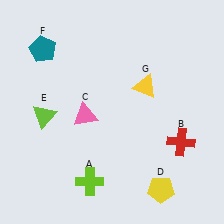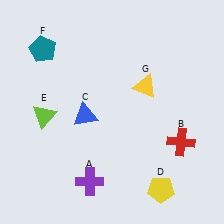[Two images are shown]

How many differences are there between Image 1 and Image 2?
There are 2 differences between the two images.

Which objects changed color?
A changed from lime to purple. C changed from pink to blue.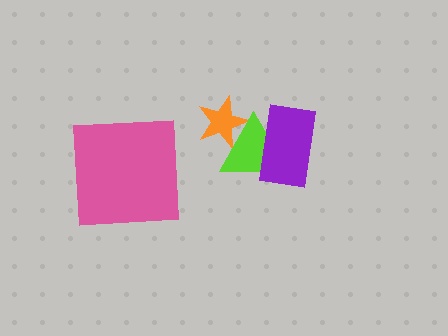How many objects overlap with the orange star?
1 object overlaps with the orange star.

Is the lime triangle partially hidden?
Yes, it is partially covered by another shape.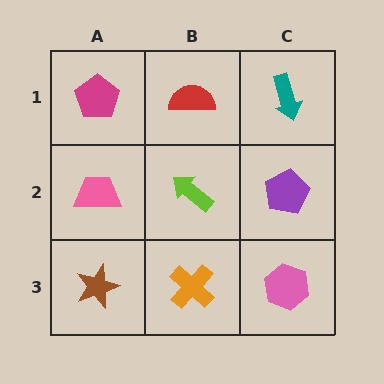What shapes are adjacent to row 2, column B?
A red semicircle (row 1, column B), an orange cross (row 3, column B), a pink trapezoid (row 2, column A), a purple pentagon (row 2, column C).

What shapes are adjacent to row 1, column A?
A pink trapezoid (row 2, column A), a red semicircle (row 1, column B).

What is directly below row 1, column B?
A lime arrow.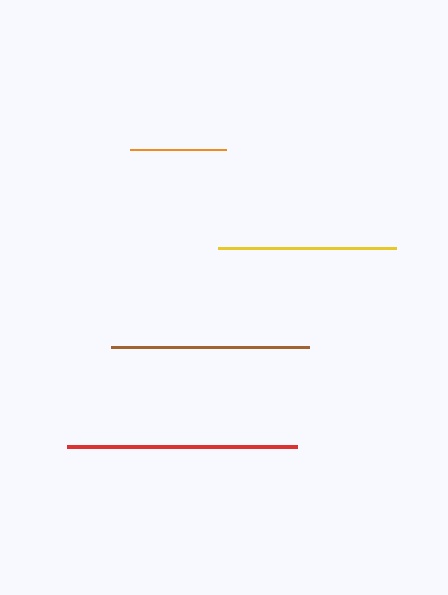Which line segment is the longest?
The red line is the longest at approximately 230 pixels.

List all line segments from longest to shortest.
From longest to shortest: red, brown, yellow, orange.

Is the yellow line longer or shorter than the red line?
The red line is longer than the yellow line.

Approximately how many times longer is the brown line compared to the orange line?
The brown line is approximately 2.0 times the length of the orange line.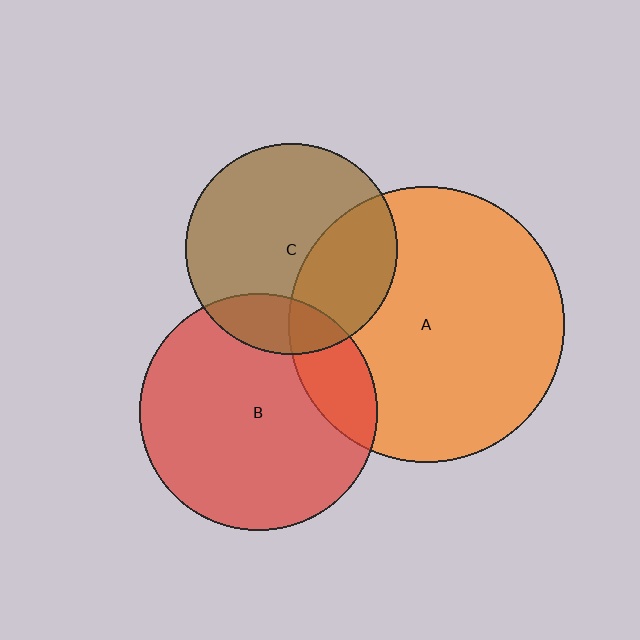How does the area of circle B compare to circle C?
Approximately 1.3 times.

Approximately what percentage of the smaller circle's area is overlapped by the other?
Approximately 35%.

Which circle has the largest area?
Circle A (orange).